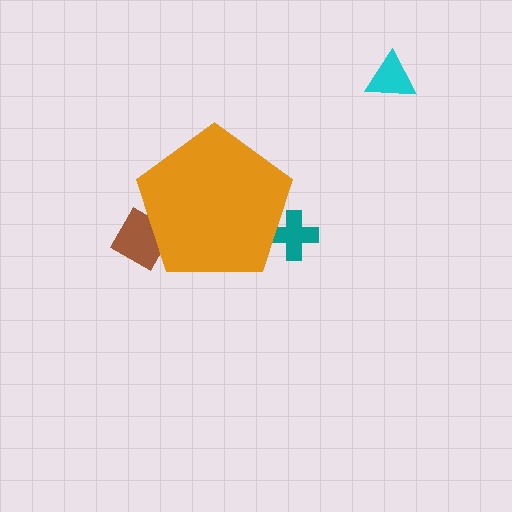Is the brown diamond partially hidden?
Yes, the brown diamond is partially hidden behind the orange pentagon.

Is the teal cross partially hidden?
Yes, the teal cross is partially hidden behind the orange pentagon.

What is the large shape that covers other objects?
An orange pentagon.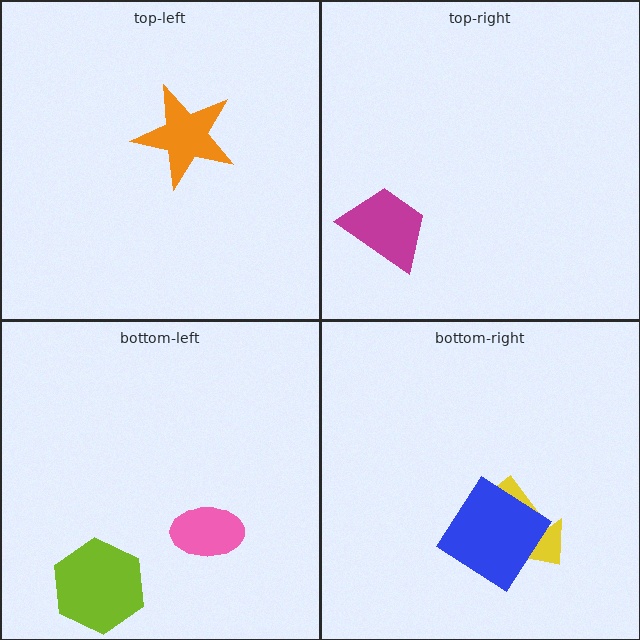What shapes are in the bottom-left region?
The lime hexagon, the pink ellipse.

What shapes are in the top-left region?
The orange star.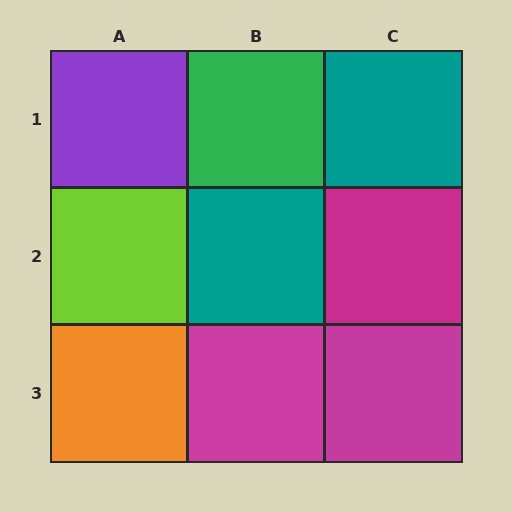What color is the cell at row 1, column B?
Green.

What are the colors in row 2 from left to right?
Lime, teal, magenta.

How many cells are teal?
2 cells are teal.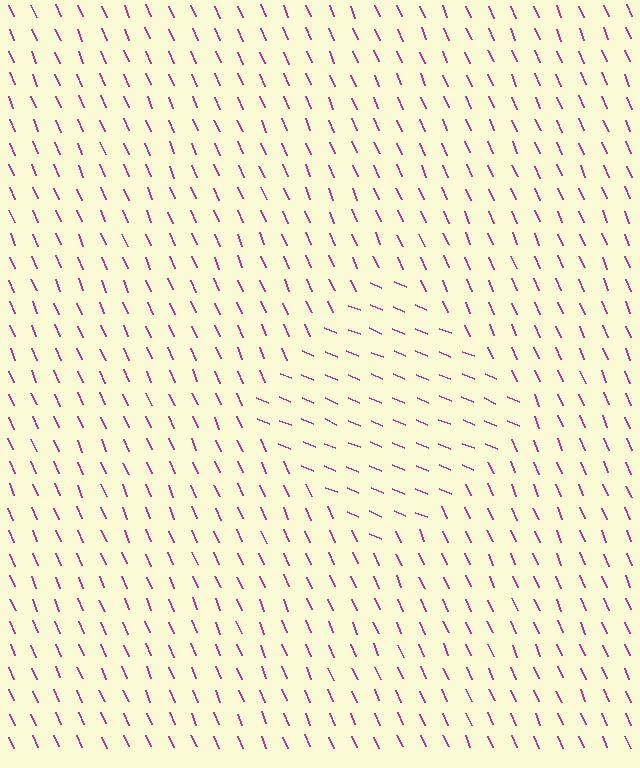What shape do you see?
I see a diamond.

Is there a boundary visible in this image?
Yes, there is a texture boundary formed by a change in line orientation.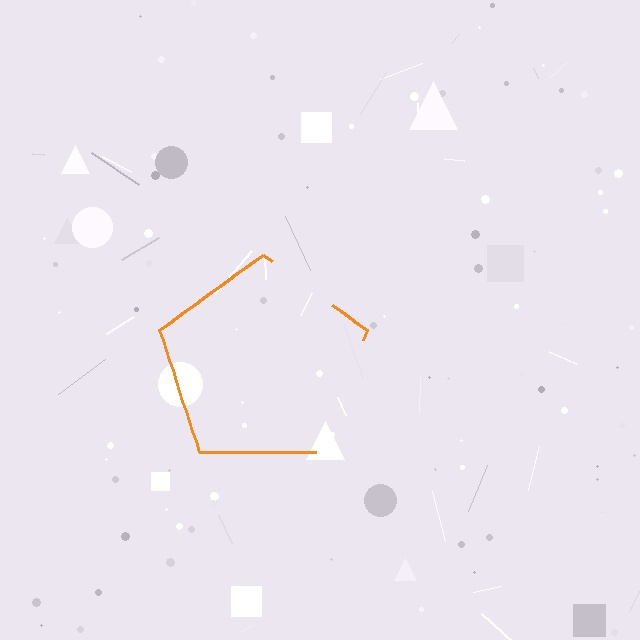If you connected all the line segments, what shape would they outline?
They would outline a pentagon.